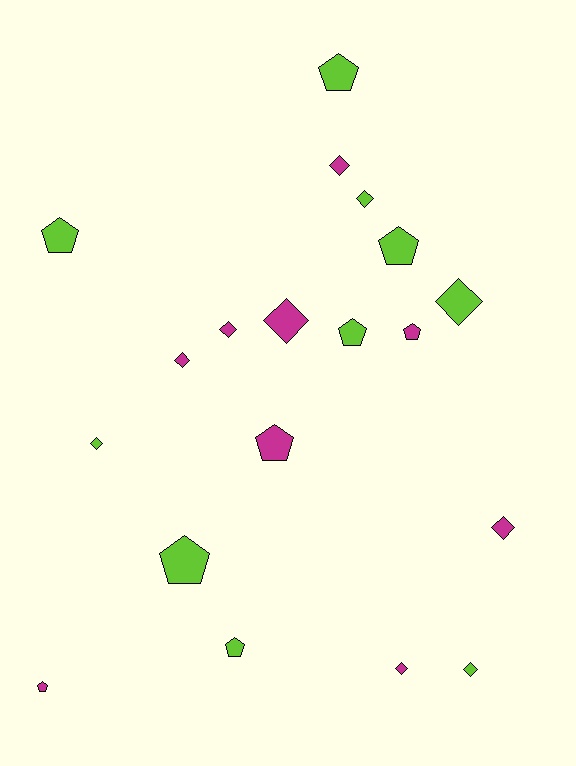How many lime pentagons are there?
There are 6 lime pentagons.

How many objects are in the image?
There are 19 objects.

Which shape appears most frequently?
Diamond, with 10 objects.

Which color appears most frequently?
Lime, with 10 objects.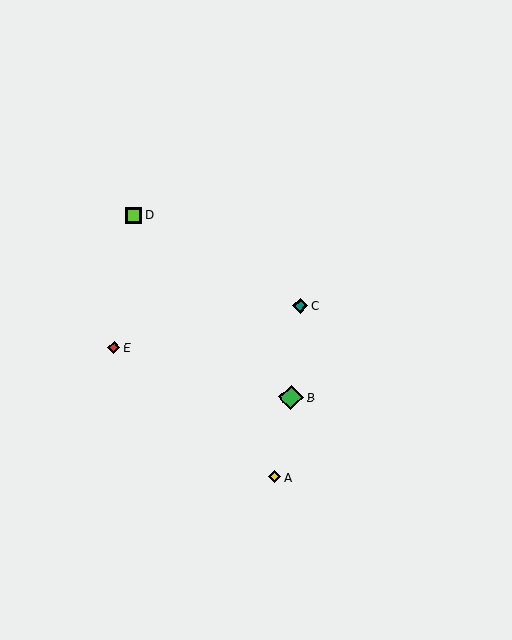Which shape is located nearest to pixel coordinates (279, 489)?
The yellow diamond (labeled A) at (275, 477) is nearest to that location.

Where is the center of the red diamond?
The center of the red diamond is at (114, 348).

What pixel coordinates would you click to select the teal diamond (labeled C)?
Click at (301, 306) to select the teal diamond C.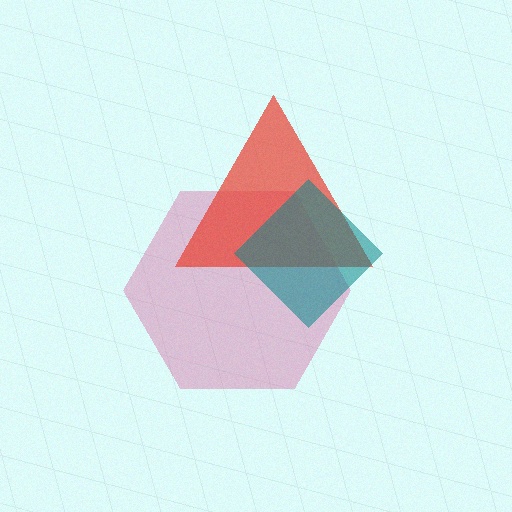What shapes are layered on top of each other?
The layered shapes are: a pink hexagon, a red triangle, a teal diamond.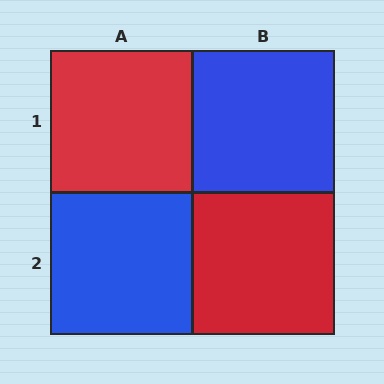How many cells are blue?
2 cells are blue.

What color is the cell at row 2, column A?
Blue.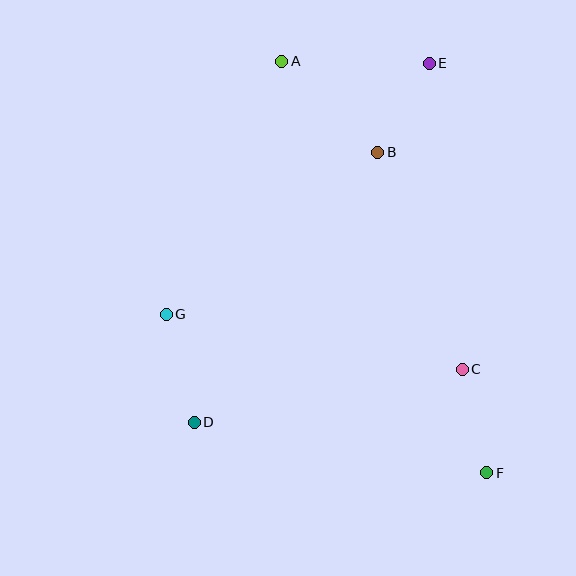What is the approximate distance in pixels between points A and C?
The distance between A and C is approximately 357 pixels.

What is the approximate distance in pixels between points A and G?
The distance between A and G is approximately 278 pixels.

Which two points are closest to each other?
Points B and E are closest to each other.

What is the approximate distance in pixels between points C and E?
The distance between C and E is approximately 308 pixels.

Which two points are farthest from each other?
Points A and F are farthest from each other.